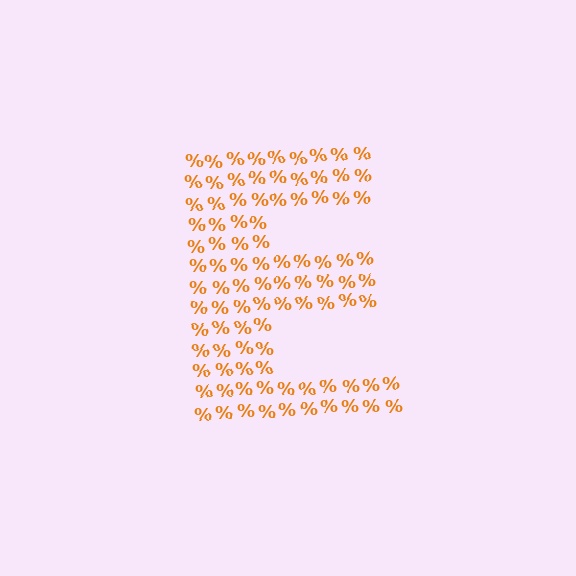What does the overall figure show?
The overall figure shows the letter E.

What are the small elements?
The small elements are percent signs.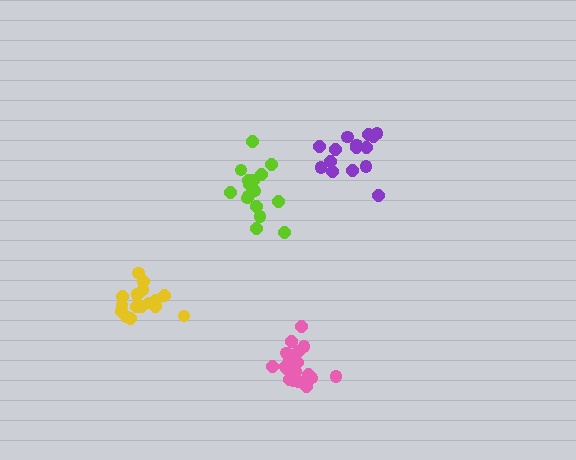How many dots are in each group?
Group 1: 17 dots, Group 2: 15 dots, Group 3: 19 dots, Group 4: 17 dots (68 total).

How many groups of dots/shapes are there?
There are 4 groups.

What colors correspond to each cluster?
The clusters are colored: yellow, purple, pink, lime.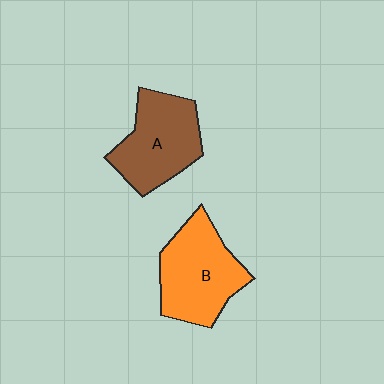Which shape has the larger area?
Shape B (orange).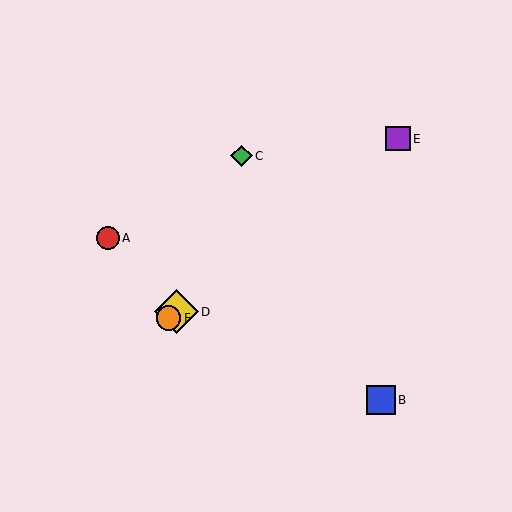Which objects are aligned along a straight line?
Objects D, E, F are aligned along a straight line.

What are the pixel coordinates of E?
Object E is at (398, 139).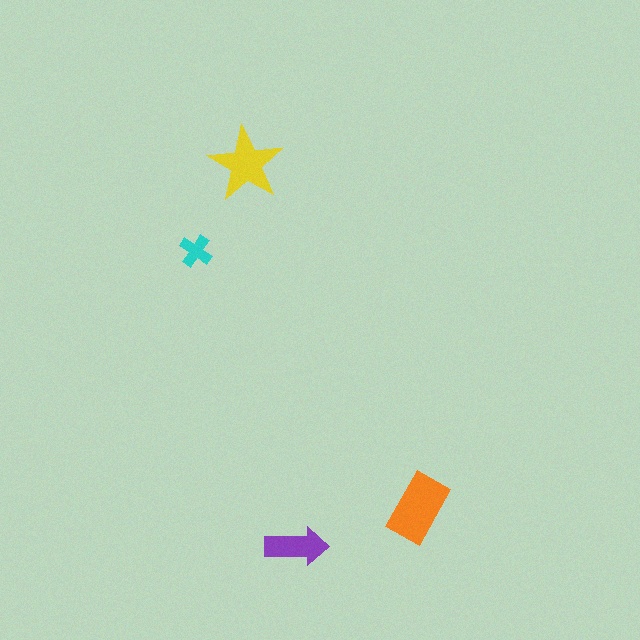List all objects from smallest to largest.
The cyan cross, the purple arrow, the yellow star, the orange rectangle.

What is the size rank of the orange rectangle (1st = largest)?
1st.